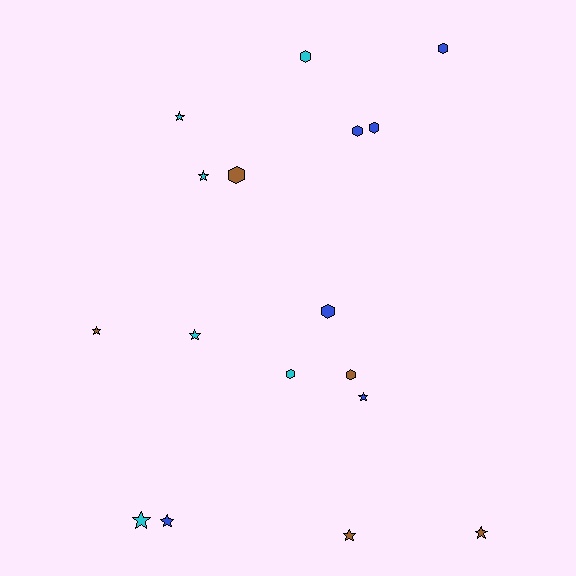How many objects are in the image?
There are 17 objects.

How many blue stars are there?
There are 2 blue stars.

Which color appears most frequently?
Cyan, with 6 objects.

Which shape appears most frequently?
Star, with 9 objects.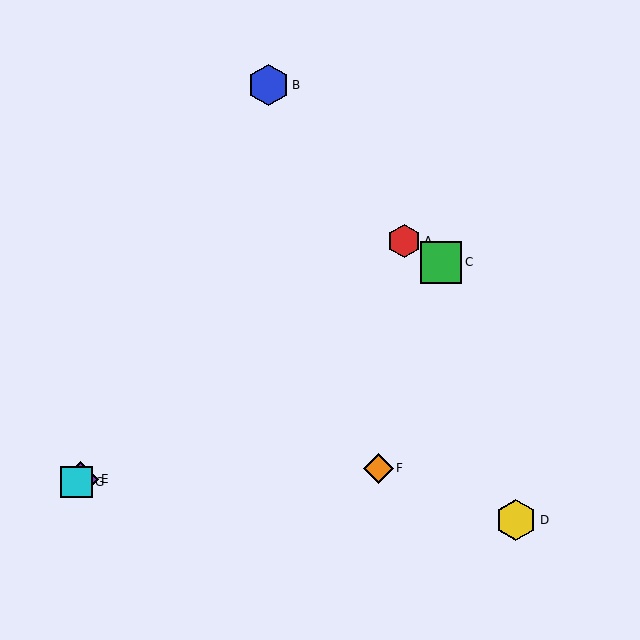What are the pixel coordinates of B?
Object B is at (268, 85).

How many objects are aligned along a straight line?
3 objects (C, E, G) are aligned along a straight line.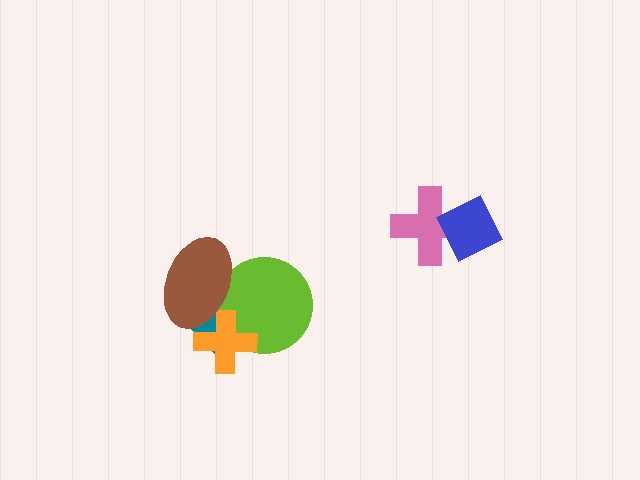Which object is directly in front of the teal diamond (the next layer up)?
The lime circle is directly in front of the teal diamond.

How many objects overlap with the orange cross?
3 objects overlap with the orange cross.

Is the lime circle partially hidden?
Yes, it is partially covered by another shape.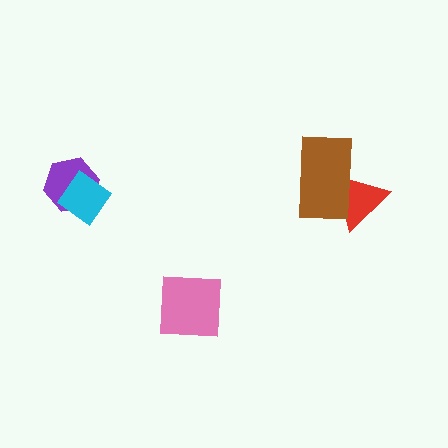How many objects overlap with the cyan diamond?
1 object overlaps with the cyan diamond.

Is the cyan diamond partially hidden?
No, no other shape covers it.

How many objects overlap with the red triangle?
1 object overlaps with the red triangle.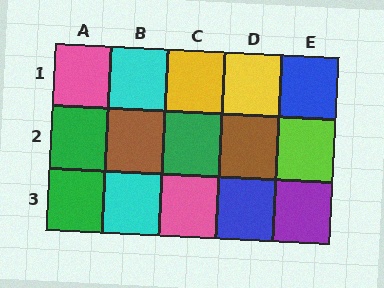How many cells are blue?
2 cells are blue.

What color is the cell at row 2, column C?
Green.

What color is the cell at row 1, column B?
Cyan.